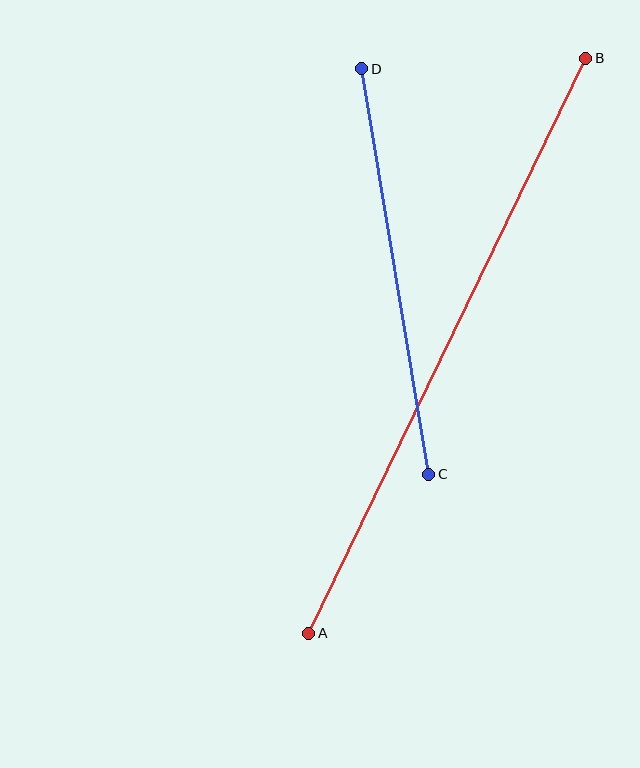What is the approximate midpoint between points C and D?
The midpoint is at approximately (395, 272) pixels.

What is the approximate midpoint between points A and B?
The midpoint is at approximately (447, 346) pixels.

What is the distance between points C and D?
The distance is approximately 411 pixels.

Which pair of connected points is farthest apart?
Points A and B are farthest apart.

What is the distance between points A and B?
The distance is approximately 638 pixels.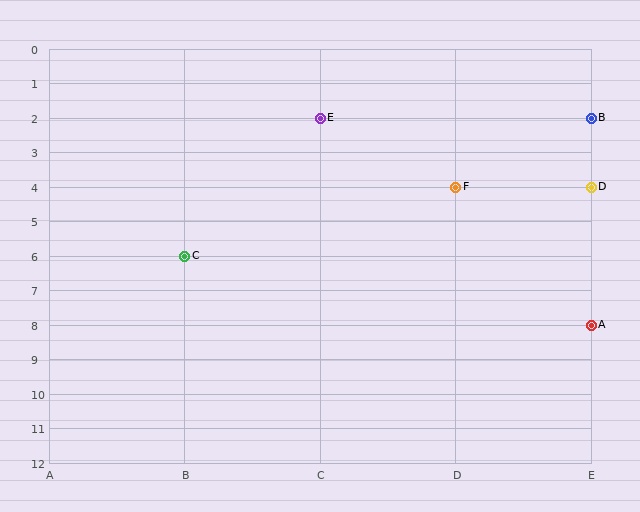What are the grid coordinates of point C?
Point C is at grid coordinates (B, 6).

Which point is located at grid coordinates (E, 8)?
Point A is at (E, 8).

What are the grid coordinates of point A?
Point A is at grid coordinates (E, 8).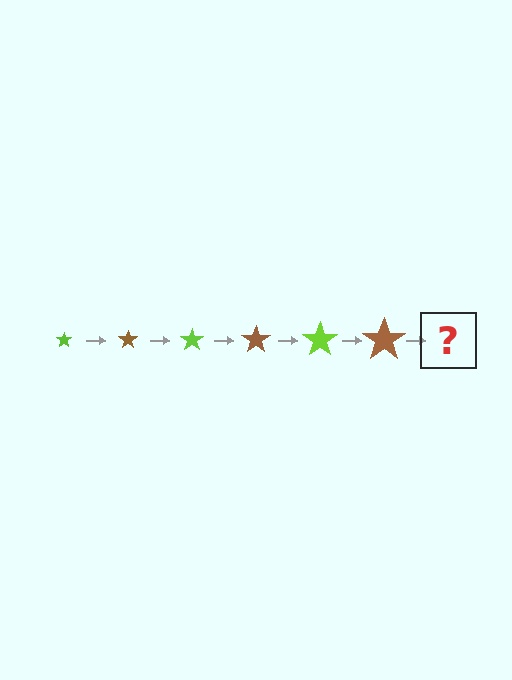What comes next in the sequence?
The next element should be a lime star, larger than the previous one.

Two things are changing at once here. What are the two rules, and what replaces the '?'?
The two rules are that the star grows larger each step and the color cycles through lime and brown. The '?' should be a lime star, larger than the previous one.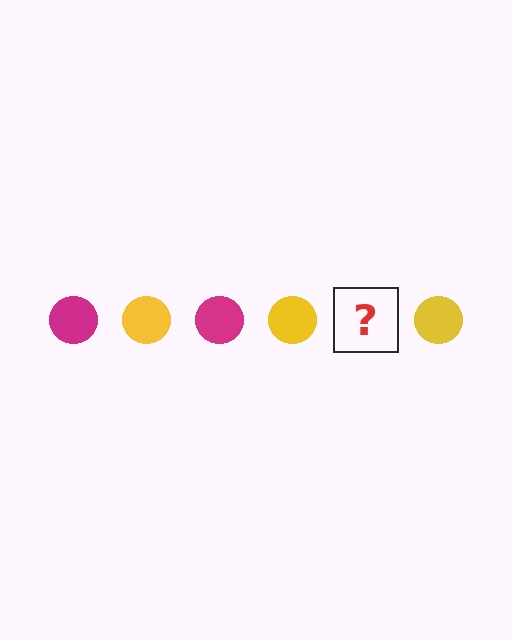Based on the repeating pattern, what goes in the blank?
The blank should be a magenta circle.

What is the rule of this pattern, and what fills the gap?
The rule is that the pattern cycles through magenta, yellow circles. The gap should be filled with a magenta circle.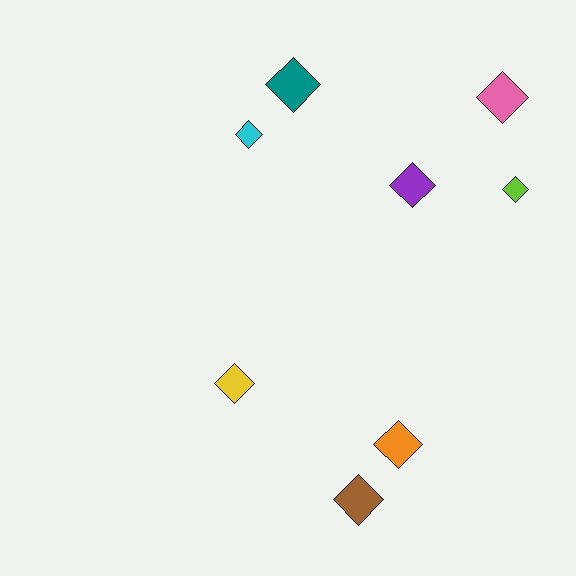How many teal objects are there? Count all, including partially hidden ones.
There is 1 teal object.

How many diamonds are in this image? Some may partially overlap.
There are 8 diamonds.